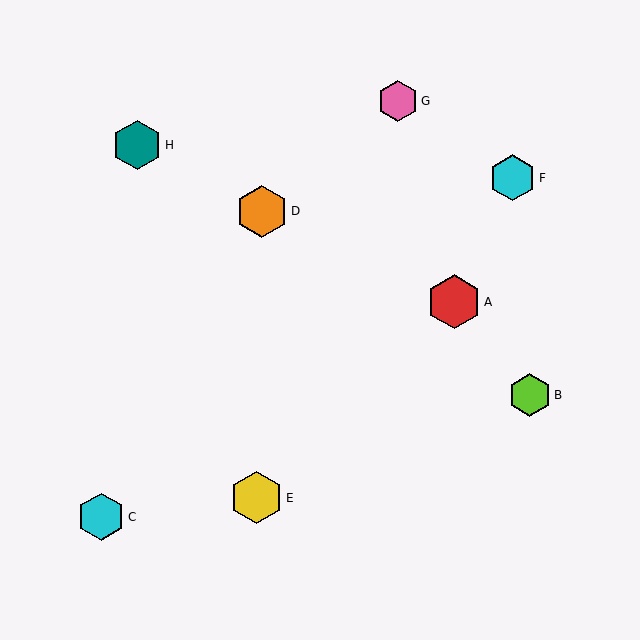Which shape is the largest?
The red hexagon (labeled A) is the largest.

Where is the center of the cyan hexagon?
The center of the cyan hexagon is at (513, 178).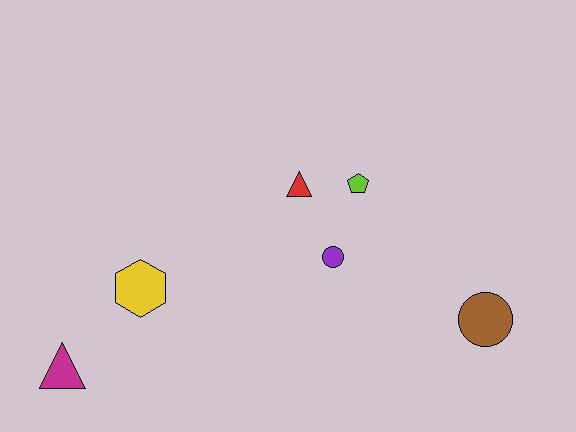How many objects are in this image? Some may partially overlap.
There are 6 objects.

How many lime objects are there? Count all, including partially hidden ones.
There is 1 lime object.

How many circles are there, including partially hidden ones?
There are 2 circles.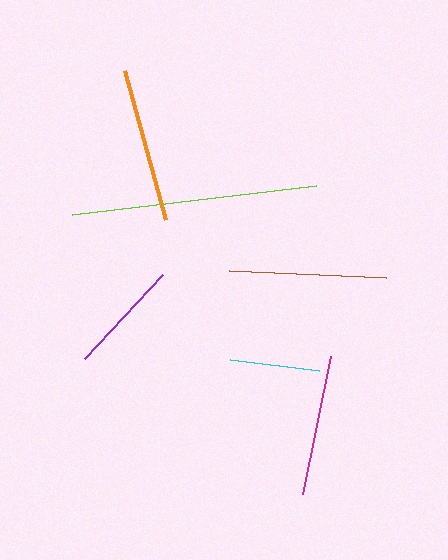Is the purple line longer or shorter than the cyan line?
The purple line is longer than the cyan line.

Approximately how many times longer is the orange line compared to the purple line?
The orange line is approximately 1.4 times the length of the purple line.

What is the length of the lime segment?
The lime segment is approximately 246 pixels long.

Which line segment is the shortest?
The cyan line is the shortest at approximately 89 pixels.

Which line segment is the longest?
The lime line is the longest at approximately 246 pixels.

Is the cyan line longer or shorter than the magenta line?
The magenta line is longer than the cyan line.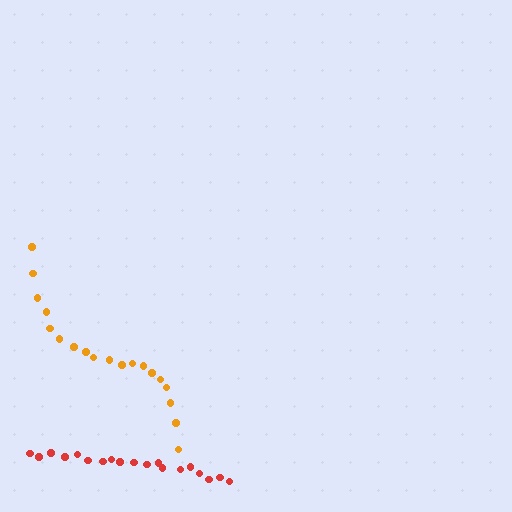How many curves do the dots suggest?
There are 2 distinct paths.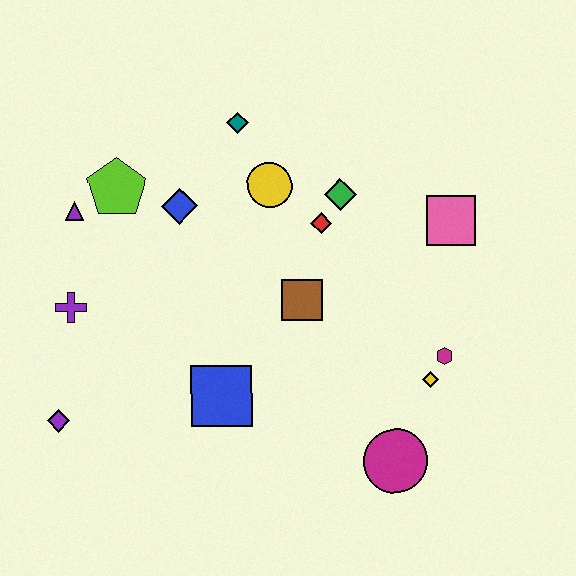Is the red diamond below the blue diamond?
Yes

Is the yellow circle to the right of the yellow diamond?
No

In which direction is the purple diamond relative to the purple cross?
The purple diamond is below the purple cross.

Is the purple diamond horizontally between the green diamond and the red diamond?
No